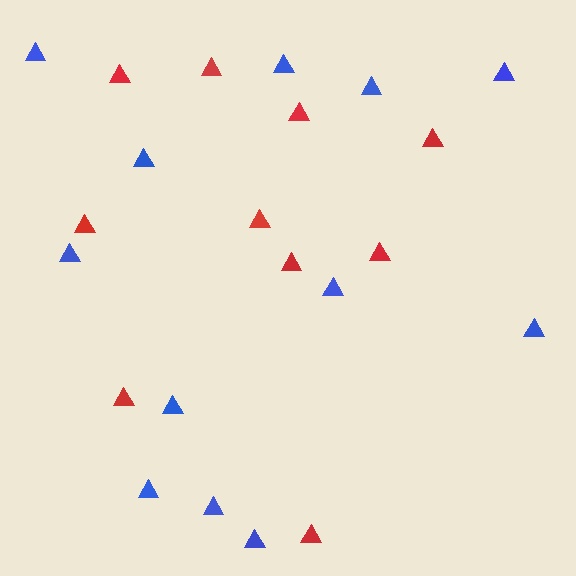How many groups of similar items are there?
There are 2 groups: one group of red triangles (10) and one group of blue triangles (12).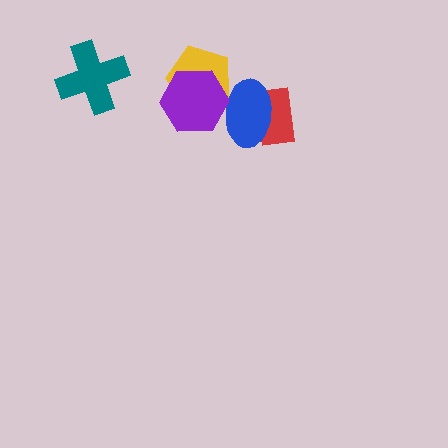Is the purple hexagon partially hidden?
No, no other shape covers it.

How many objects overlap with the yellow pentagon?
2 objects overlap with the yellow pentagon.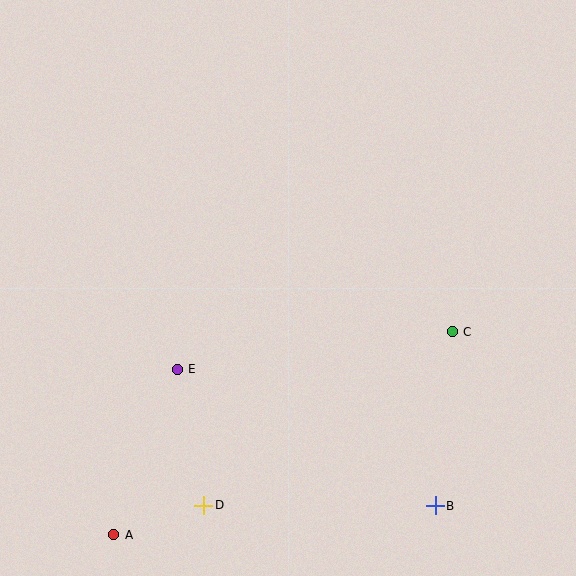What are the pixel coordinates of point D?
Point D is at (204, 505).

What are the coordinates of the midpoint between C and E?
The midpoint between C and E is at (315, 351).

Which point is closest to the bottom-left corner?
Point A is closest to the bottom-left corner.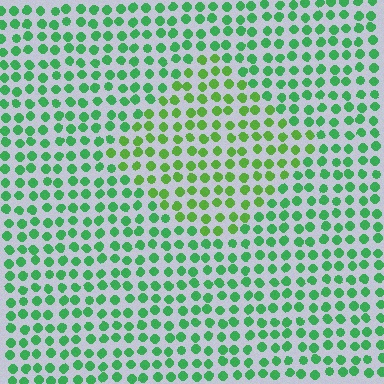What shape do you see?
I see a diamond.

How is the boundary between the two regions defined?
The boundary is defined purely by a slight shift in hue (about 30 degrees). Spacing, size, and orientation are identical on both sides.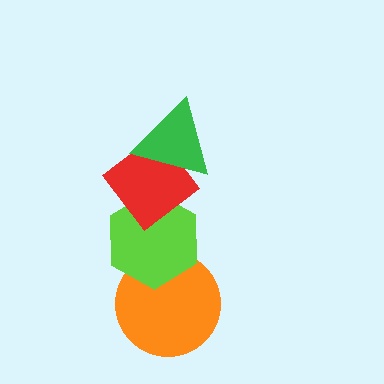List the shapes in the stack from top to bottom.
From top to bottom: the green triangle, the red diamond, the lime hexagon, the orange circle.